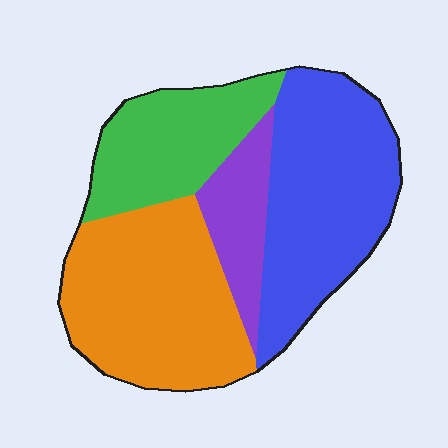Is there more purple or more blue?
Blue.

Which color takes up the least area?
Purple, at roughly 10%.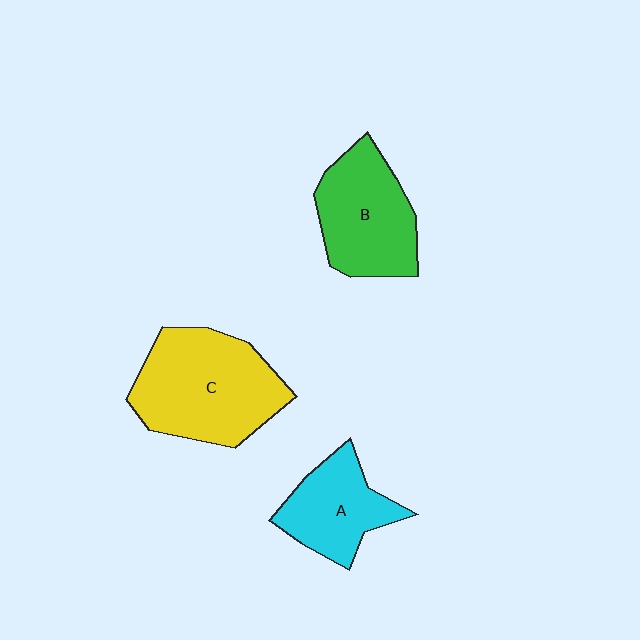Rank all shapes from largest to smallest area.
From largest to smallest: C (yellow), B (green), A (cyan).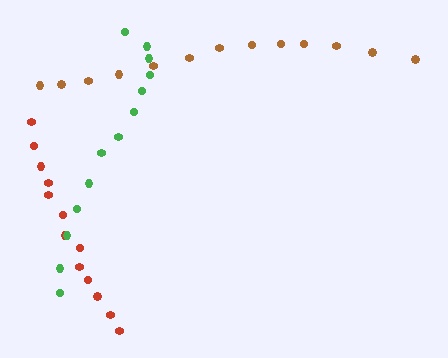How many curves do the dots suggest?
There are 3 distinct paths.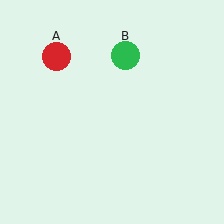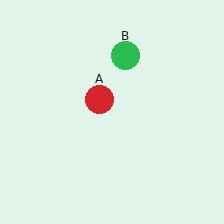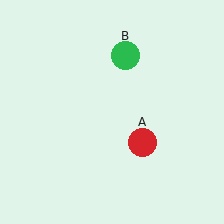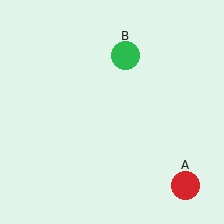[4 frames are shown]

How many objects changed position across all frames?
1 object changed position: red circle (object A).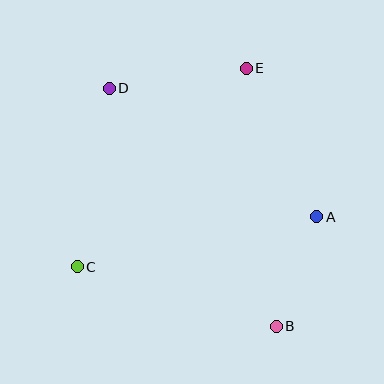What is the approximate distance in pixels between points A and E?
The distance between A and E is approximately 165 pixels.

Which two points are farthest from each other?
Points B and D are farthest from each other.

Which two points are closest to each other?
Points A and B are closest to each other.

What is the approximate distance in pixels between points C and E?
The distance between C and E is approximately 261 pixels.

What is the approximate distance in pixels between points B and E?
The distance between B and E is approximately 260 pixels.